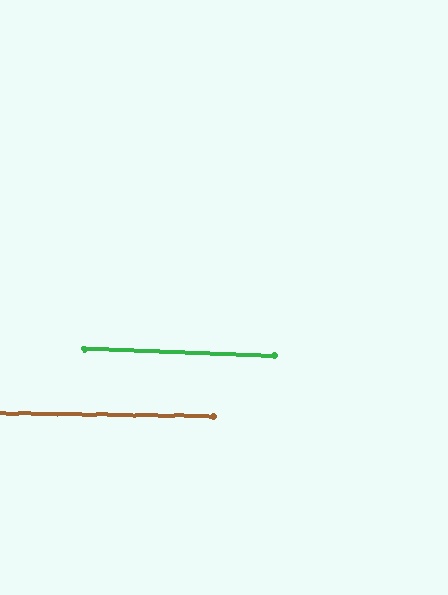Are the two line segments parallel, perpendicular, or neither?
Parallel — their directions differ by only 1.4°.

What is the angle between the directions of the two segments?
Approximately 1 degree.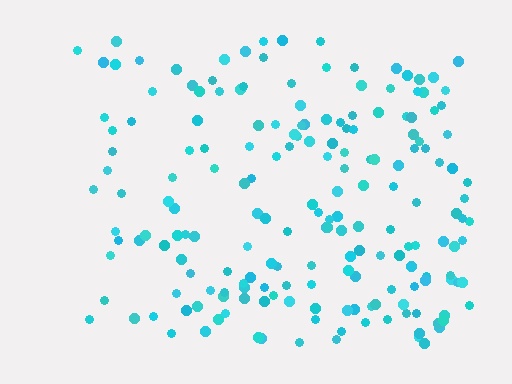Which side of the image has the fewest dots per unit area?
The left.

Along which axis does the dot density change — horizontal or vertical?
Horizontal.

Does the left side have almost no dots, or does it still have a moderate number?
Still a moderate number, just noticeably fewer than the right.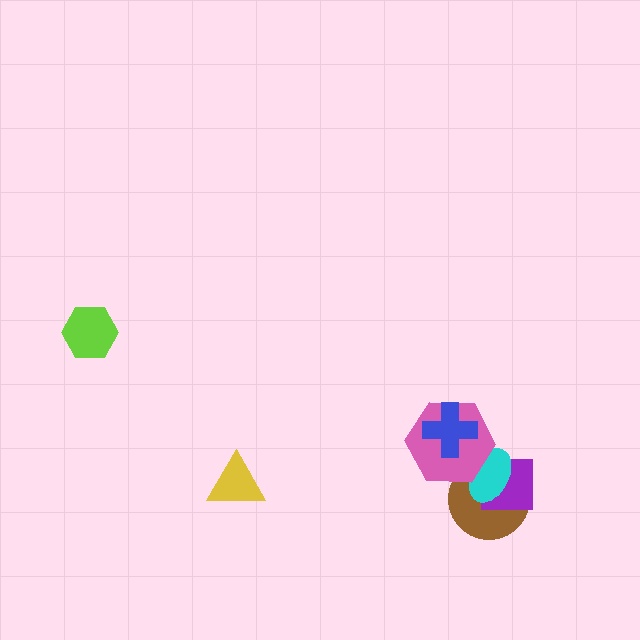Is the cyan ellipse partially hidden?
Yes, it is partially covered by another shape.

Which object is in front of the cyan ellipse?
The pink hexagon is in front of the cyan ellipse.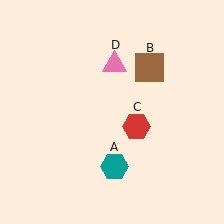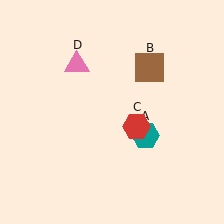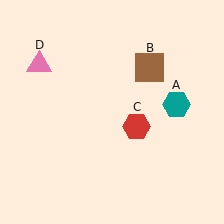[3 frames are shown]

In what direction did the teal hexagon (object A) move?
The teal hexagon (object A) moved up and to the right.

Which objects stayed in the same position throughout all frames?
Brown square (object B) and red hexagon (object C) remained stationary.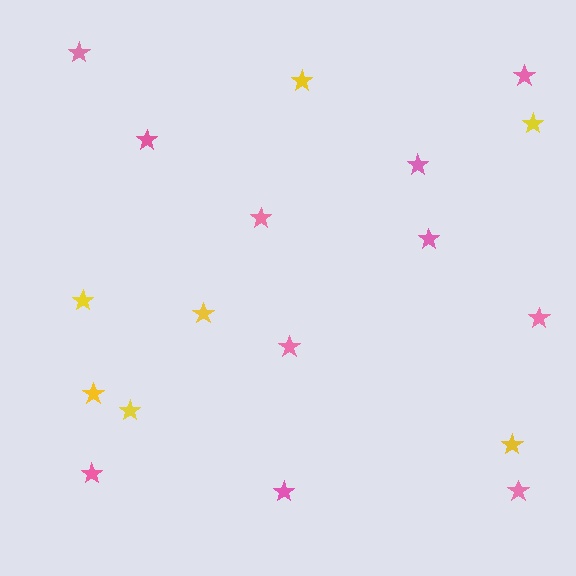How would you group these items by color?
There are 2 groups: one group of pink stars (11) and one group of yellow stars (7).